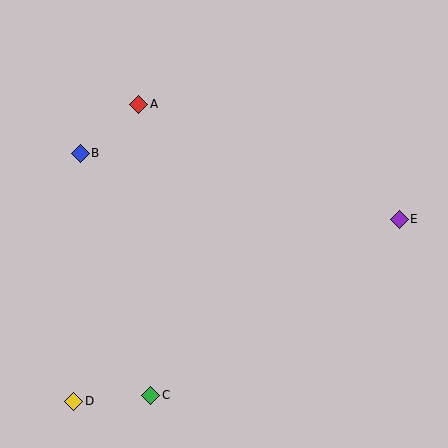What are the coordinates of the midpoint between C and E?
The midpoint between C and E is at (275, 307).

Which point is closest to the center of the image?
Point A at (139, 104) is closest to the center.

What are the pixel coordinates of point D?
Point D is at (74, 401).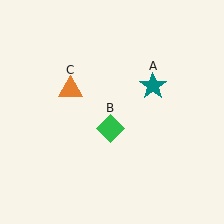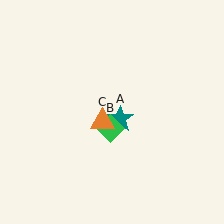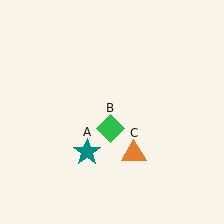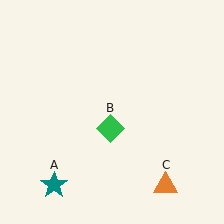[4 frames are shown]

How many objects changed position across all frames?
2 objects changed position: teal star (object A), orange triangle (object C).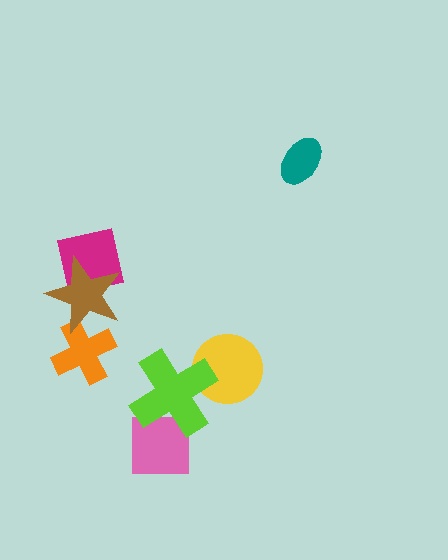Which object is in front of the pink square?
The lime cross is in front of the pink square.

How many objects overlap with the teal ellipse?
0 objects overlap with the teal ellipse.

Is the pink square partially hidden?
Yes, it is partially covered by another shape.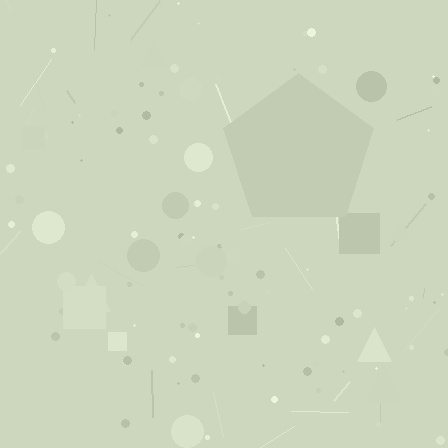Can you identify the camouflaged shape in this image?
The camouflaged shape is a pentagon.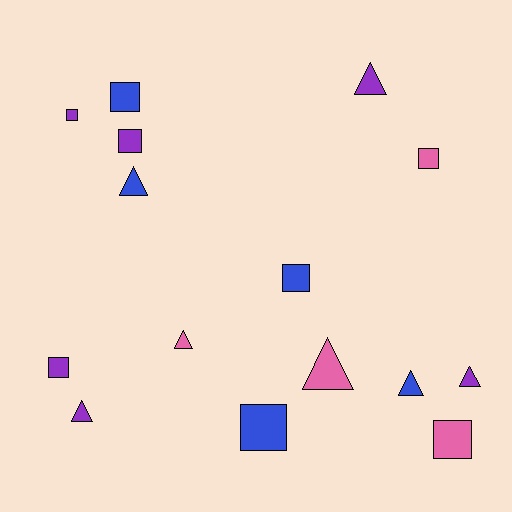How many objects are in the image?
There are 15 objects.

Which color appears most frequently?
Purple, with 6 objects.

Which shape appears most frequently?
Square, with 8 objects.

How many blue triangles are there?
There are 2 blue triangles.